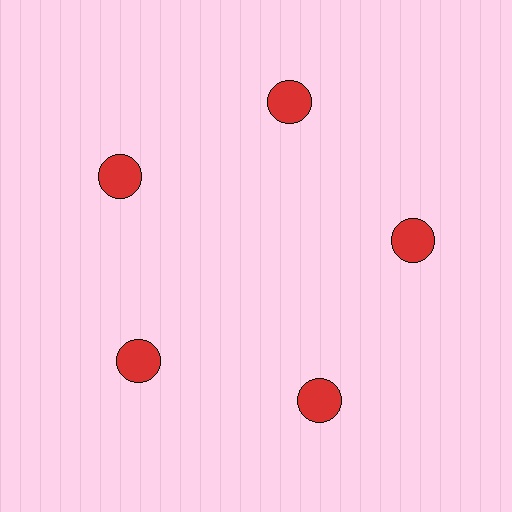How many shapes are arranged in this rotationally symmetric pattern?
There are 5 shapes, arranged in 5 groups of 1.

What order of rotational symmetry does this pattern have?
This pattern has 5-fold rotational symmetry.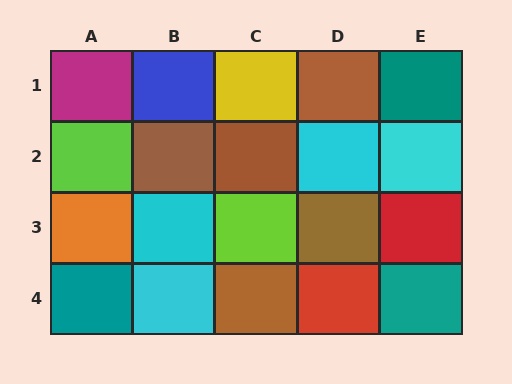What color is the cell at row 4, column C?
Brown.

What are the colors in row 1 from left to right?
Magenta, blue, yellow, brown, teal.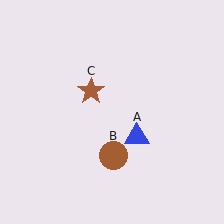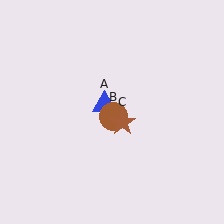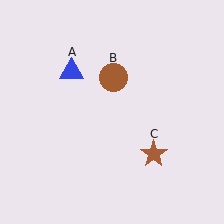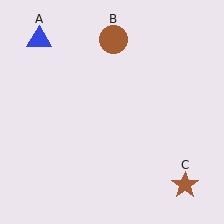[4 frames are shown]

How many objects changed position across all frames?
3 objects changed position: blue triangle (object A), brown circle (object B), brown star (object C).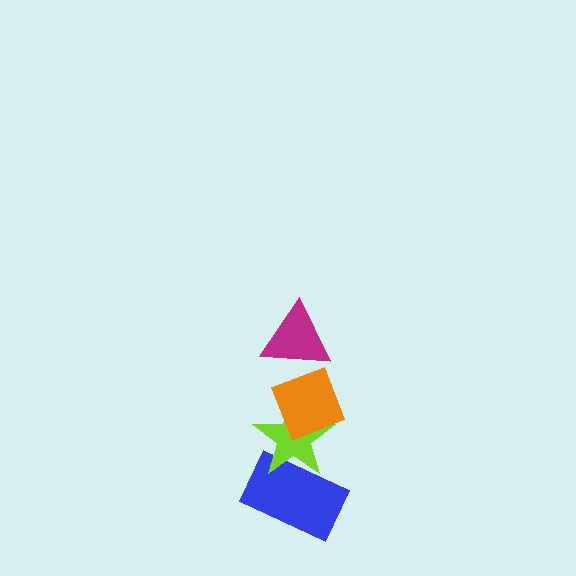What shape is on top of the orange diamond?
The magenta triangle is on top of the orange diamond.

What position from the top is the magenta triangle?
The magenta triangle is 1st from the top.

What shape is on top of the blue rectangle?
The lime star is on top of the blue rectangle.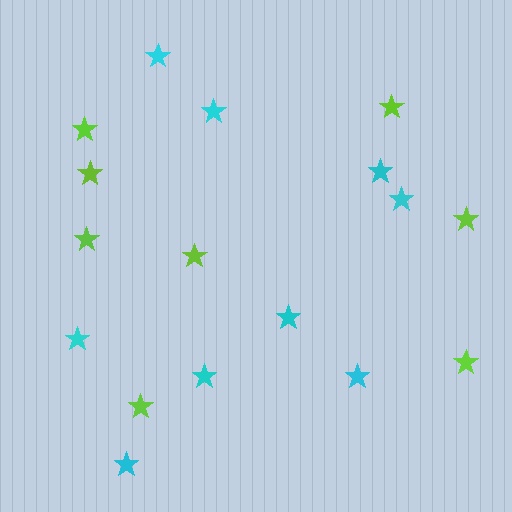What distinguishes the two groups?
There are 2 groups: one group of cyan stars (9) and one group of lime stars (8).